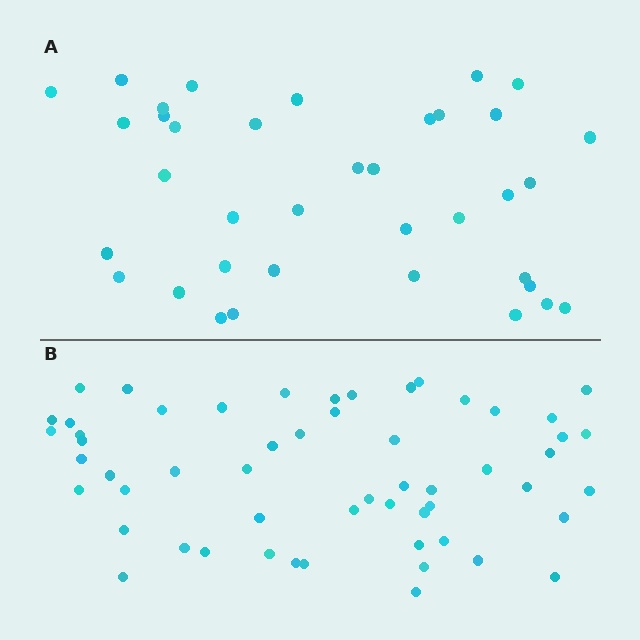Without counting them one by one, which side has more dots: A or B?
Region B (the bottom region) has more dots.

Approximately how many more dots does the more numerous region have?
Region B has approximately 20 more dots than region A.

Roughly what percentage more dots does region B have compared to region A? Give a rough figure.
About 50% more.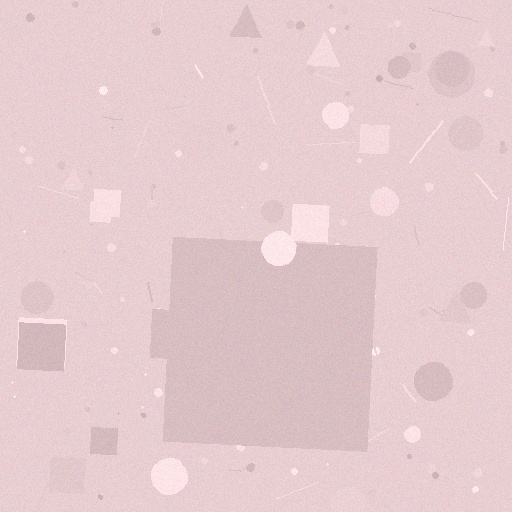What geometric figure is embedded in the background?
A square is embedded in the background.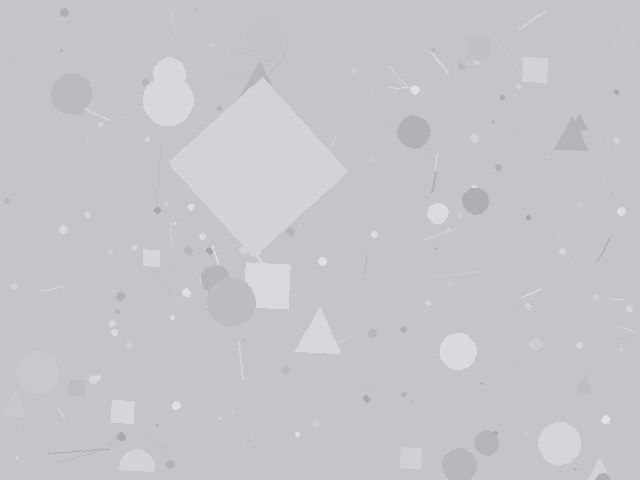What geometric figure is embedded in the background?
A diamond is embedded in the background.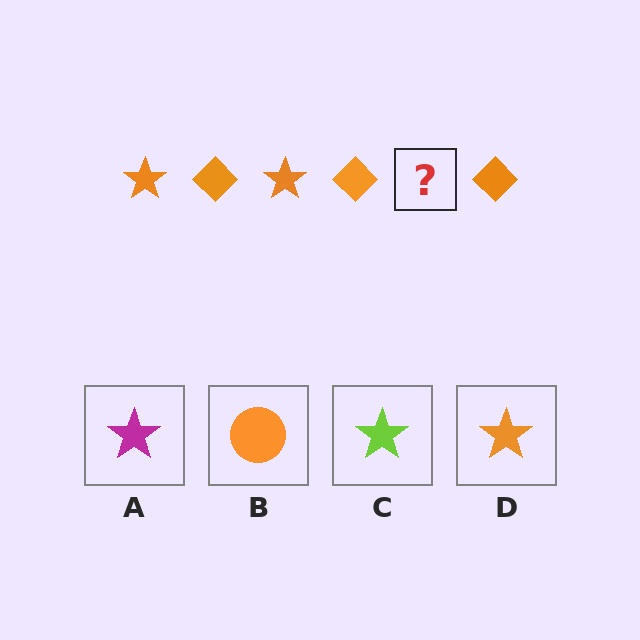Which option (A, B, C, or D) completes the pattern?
D.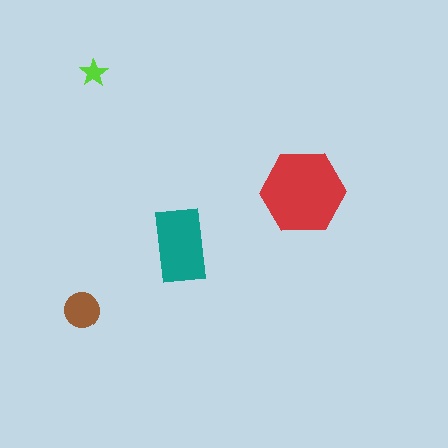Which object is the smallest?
The lime star.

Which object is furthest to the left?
The brown circle is leftmost.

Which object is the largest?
The red hexagon.